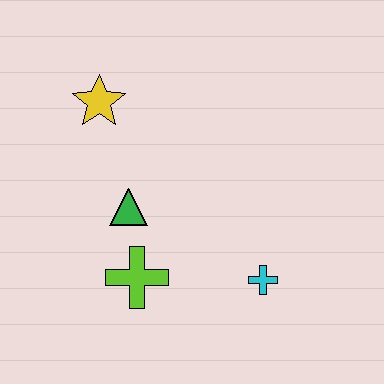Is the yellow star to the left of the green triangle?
Yes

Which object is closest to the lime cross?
The green triangle is closest to the lime cross.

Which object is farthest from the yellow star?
The cyan cross is farthest from the yellow star.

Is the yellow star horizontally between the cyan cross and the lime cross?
No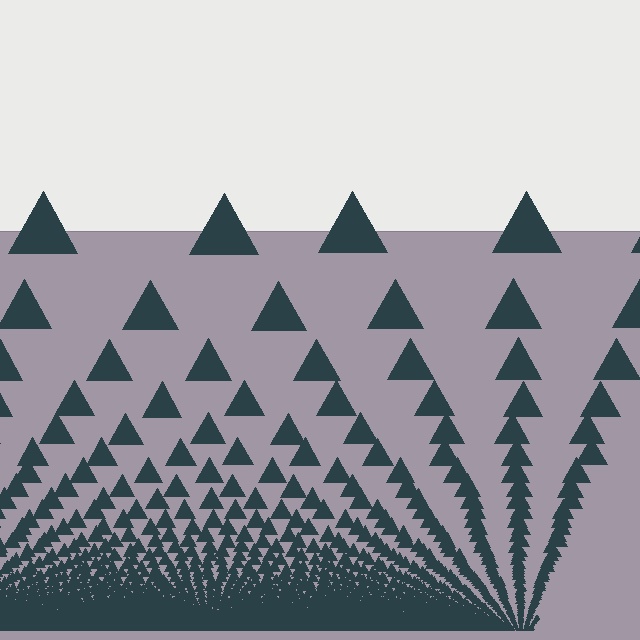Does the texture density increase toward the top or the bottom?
Density increases toward the bottom.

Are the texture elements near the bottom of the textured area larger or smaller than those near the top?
Smaller. The gradient is inverted — elements near the bottom are smaller and denser.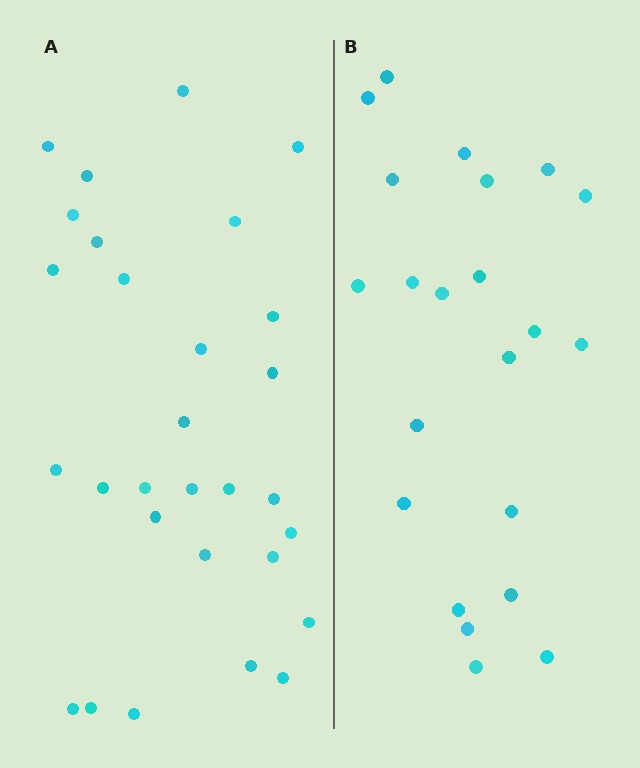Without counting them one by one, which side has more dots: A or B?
Region A (the left region) has more dots.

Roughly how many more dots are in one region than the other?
Region A has roughly 8 or so more dots than region B.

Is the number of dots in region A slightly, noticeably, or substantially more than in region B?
Region A has noticeably more, but not dramatically so. The ratio is roughly 1.3 to 1.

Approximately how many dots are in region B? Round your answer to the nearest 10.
About 20 dots. (The exact count is 22, which rounds to 20.)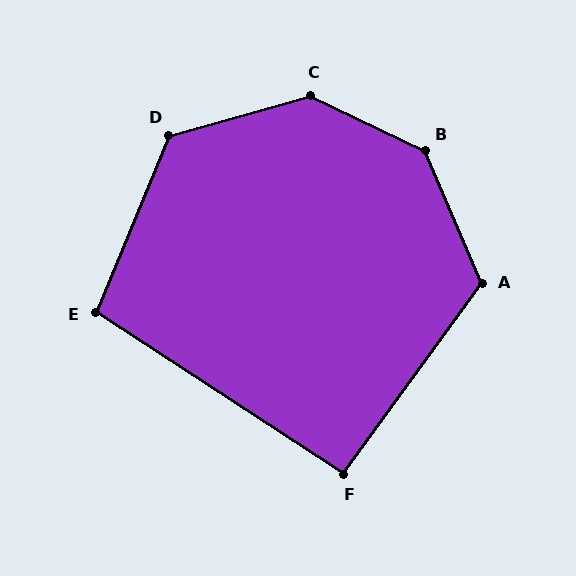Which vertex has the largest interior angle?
B, at approximately 139 degrees.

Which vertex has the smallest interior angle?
F, at approximately 93 degrees.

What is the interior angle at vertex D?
Approximately 128 degrees (obtuse).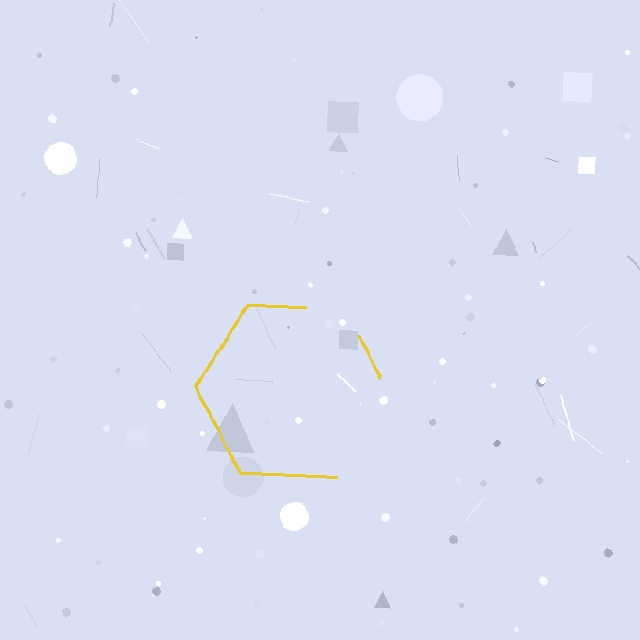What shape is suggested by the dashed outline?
The dashed outline suggests a hexagon.